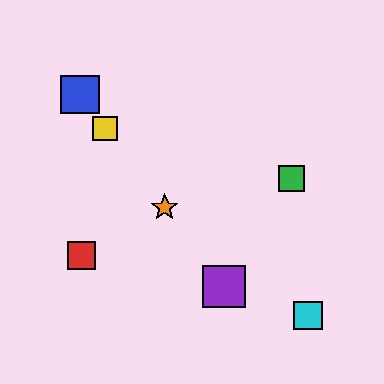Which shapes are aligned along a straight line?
The blue square, the yellow square, the purple square, the orange star are aligned along a straight line.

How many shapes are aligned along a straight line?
4 shapes (the blue square, the yellow square, the purple square, the orange star) are aligned along a straight line.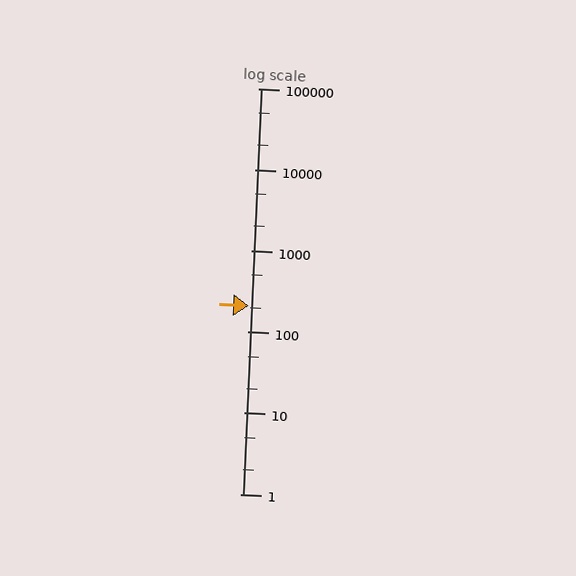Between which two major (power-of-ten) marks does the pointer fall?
The pointer is between 100 and 1000.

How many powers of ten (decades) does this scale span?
The scale spans 5 decades, from 1 to 100000.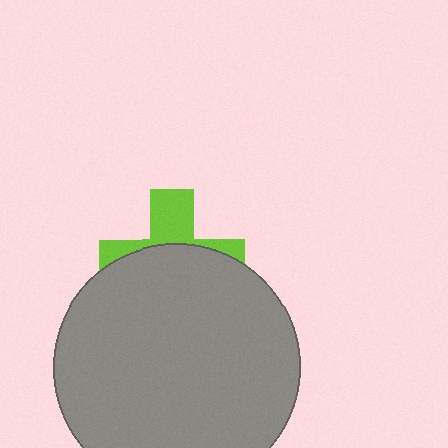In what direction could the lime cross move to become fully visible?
The lime cross could move up. That would shift it out from behind the gray circle entirely.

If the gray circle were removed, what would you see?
You would see the complete lime cross.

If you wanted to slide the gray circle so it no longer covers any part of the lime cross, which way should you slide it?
Slide it down — that is the most direct way to separate the two shapes.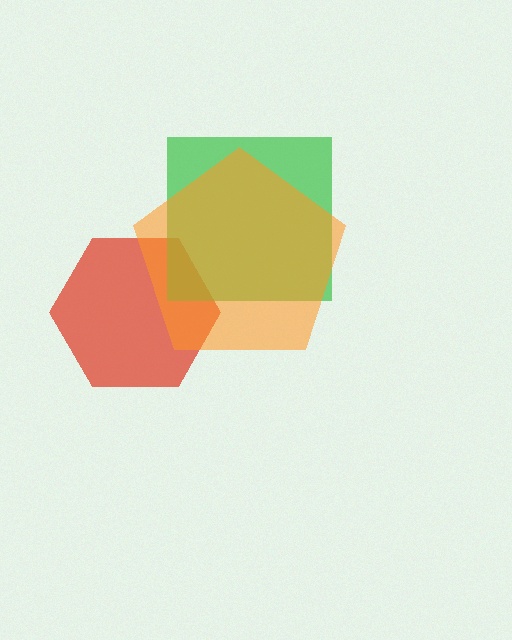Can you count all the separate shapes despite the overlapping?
Yes, there are 3 separate shapes.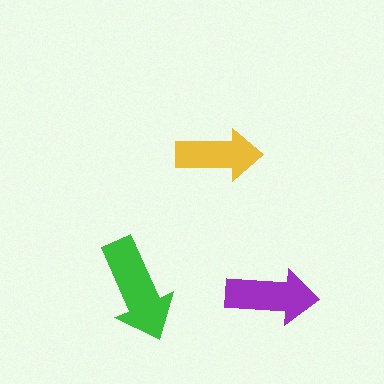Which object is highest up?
The yellow arrow is topmost.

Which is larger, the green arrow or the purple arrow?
The green one.